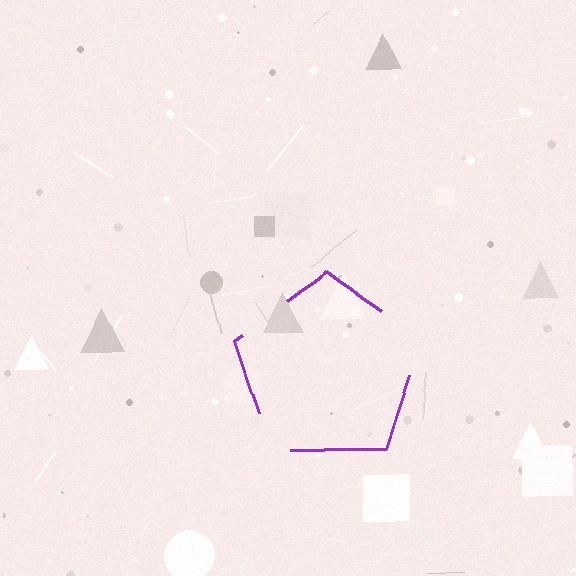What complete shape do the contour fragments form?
The contour fragments form a pentagon.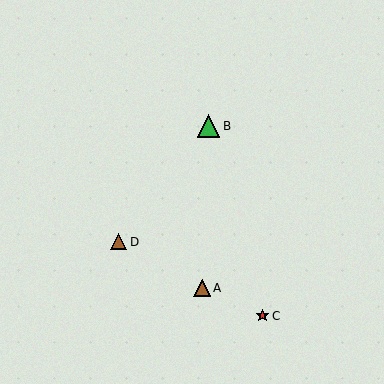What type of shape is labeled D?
Shape D is a brown triangle.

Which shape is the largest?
The green triangle (labeled B) is the largest.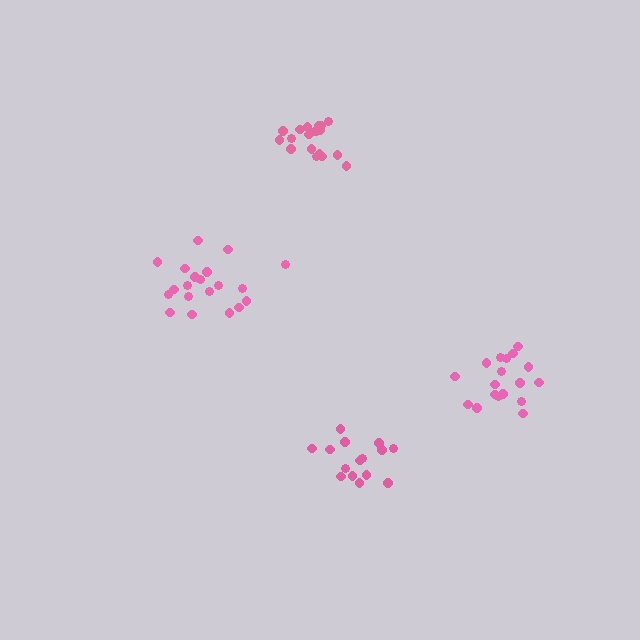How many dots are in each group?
Group 1: 18 dots, Group 2: 15 dots, Group 3: 18 dots, Group 4: 20 dots (71 total).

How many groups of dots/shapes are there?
There are 4 groups.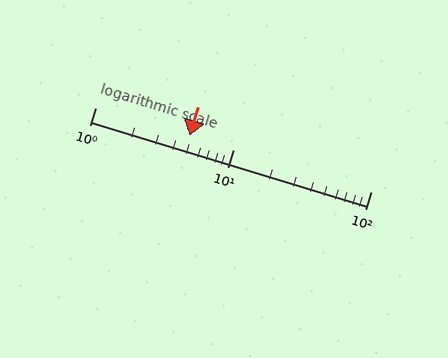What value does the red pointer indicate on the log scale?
The pointer indicates approximately 4.8.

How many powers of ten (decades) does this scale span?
The scale spans 2 decades, from 1 to 100.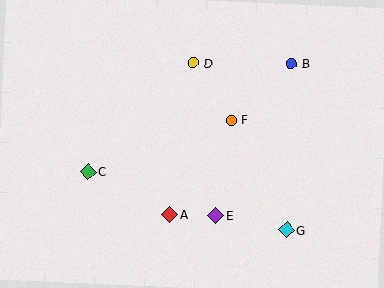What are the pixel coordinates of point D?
Point D is at (193, 62).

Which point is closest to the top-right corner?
Point B is closest to the top-right corner.